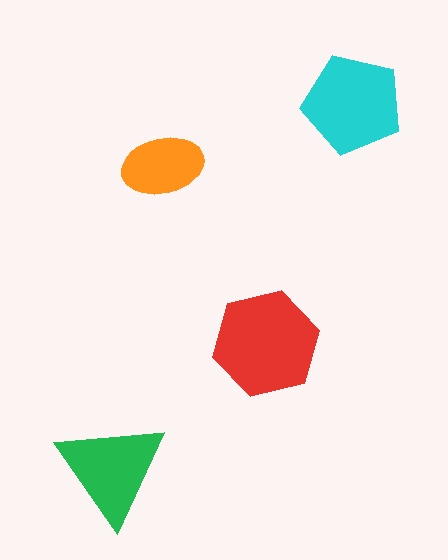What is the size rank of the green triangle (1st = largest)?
3rd.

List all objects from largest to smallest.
The red hexagon, the cyan pentagon, the green triangle, the orange ellipse.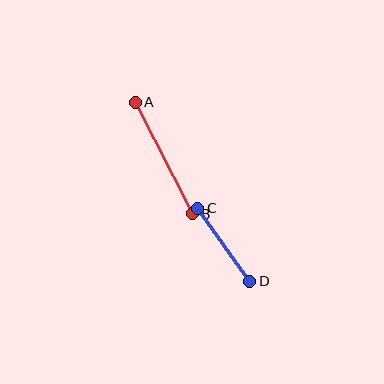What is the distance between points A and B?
The distance is approximately 125 pixels.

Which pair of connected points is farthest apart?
Points A and B are farthest apart.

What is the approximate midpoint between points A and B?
The midpoint is at approximately (164, 158) pixels.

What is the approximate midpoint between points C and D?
The midpoint is at approximately (224, 245) pixels.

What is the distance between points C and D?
The distance is approximately 89 pixels.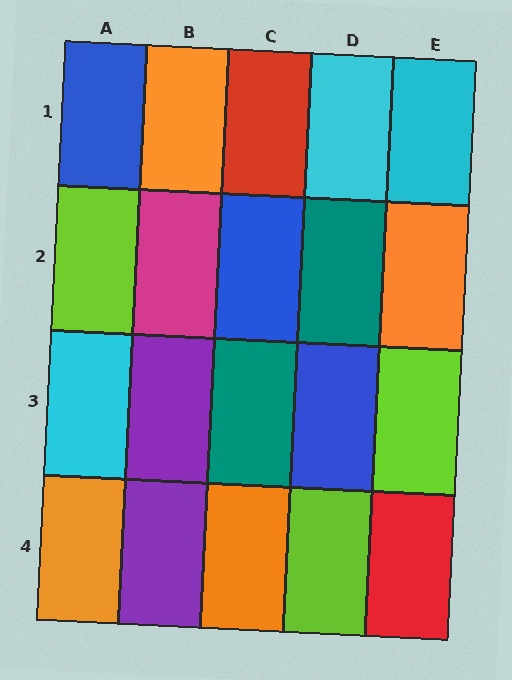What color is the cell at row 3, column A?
Cyan.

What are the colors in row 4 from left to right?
Orange, purple, orange, lime, red.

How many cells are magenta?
1 cell is magenta.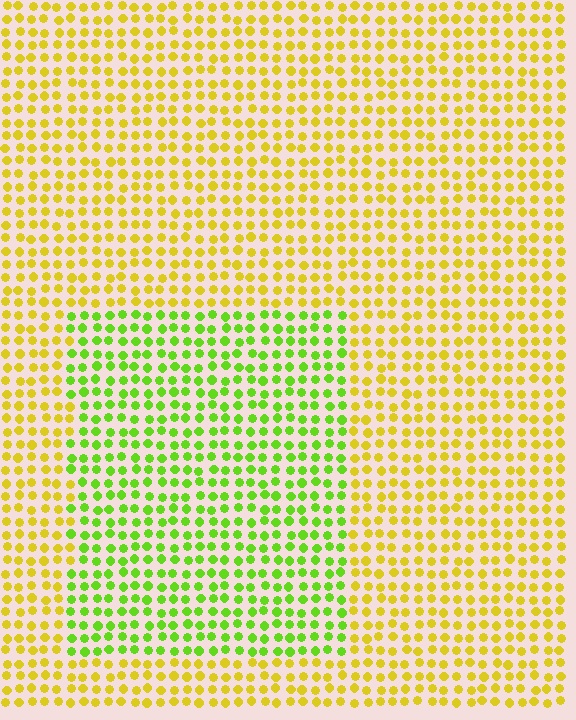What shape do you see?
I see a rectangle.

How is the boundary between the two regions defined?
The boundary is defined purely by a slight shift in hue (about 43 degrees). Spacing, size, and orientation are identical on both sides.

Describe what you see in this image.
The image is filled with small yellow elements in a uniform arrangement. A rectangle-shaped region is visible where the elements are tinted to a slightly different hue, forming a subtle color boundary.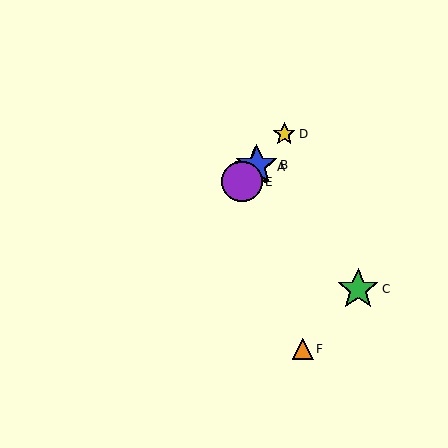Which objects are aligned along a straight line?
Objects A, B, D, E are aligned along a straight line.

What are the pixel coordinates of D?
Object D is at (284, 134).